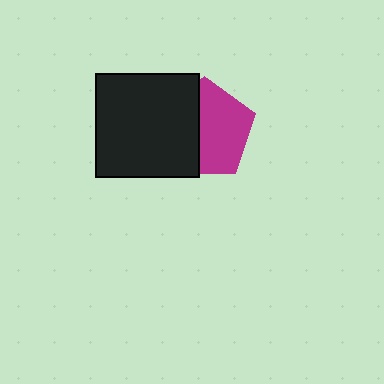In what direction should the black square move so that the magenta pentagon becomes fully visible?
The black square should move left. That is the shortest direction to clear the overlap and leave the magenta pentagon fully visible.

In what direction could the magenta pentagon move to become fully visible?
The magenta pentagon could move right. That would shift it out from behind the black square entirely.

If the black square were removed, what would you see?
You would see the complete magenta pentagon.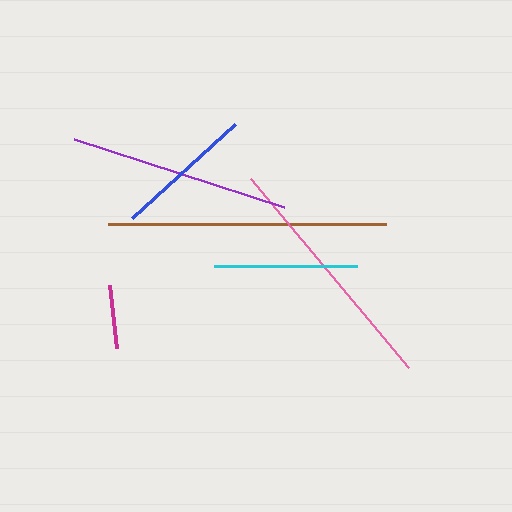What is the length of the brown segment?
The brown segment is approximately 279 pixels long.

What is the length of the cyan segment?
The cyan segment is approximately 143 pixels long.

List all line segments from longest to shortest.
From longest to shortest: brown, pink, purple, cyan, blue, magenta.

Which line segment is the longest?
The brown line is the longest at approximately 279 pixels.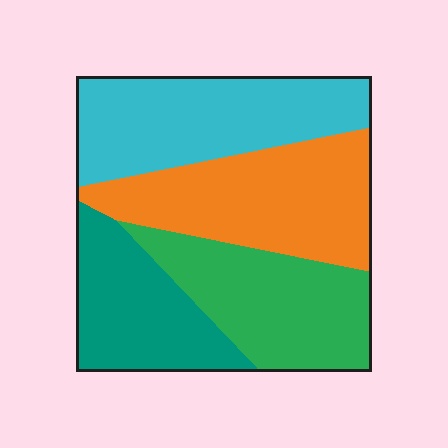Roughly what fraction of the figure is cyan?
Cyan takes up about one quarter (1/4) of the figure.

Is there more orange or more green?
Orange.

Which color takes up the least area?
Teal, at roughly 20%.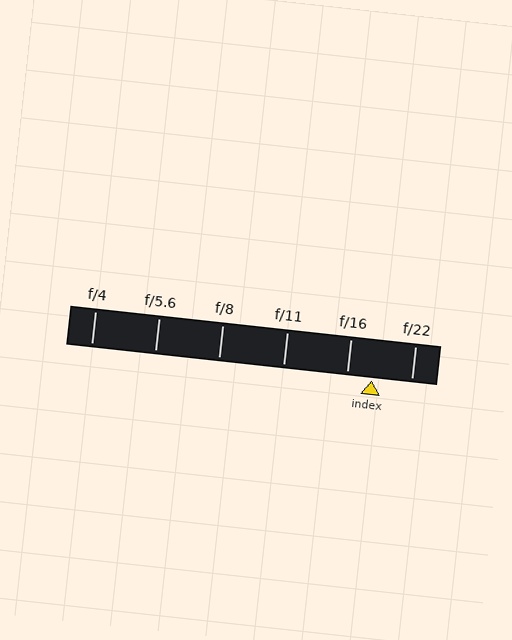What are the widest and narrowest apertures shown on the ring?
The widest aperture shown is f/4 and the narrowest is f/22.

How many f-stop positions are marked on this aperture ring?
There are 6 f-stop positions marked.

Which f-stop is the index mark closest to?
The index mark is closest to f/16.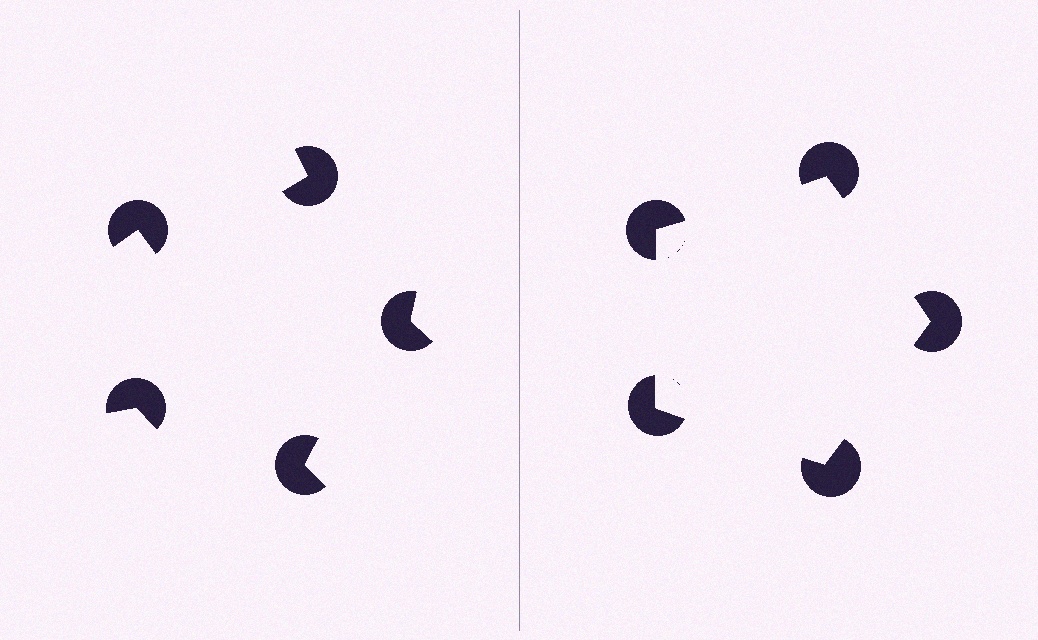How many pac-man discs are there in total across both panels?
10 — 5 on each side.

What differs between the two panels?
The pac-man discs are positioned identically on both sides; only the wedge orientations differ. On the right they align to a pentagon; on the left they are misaligned.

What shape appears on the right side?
An illusory pentagon.